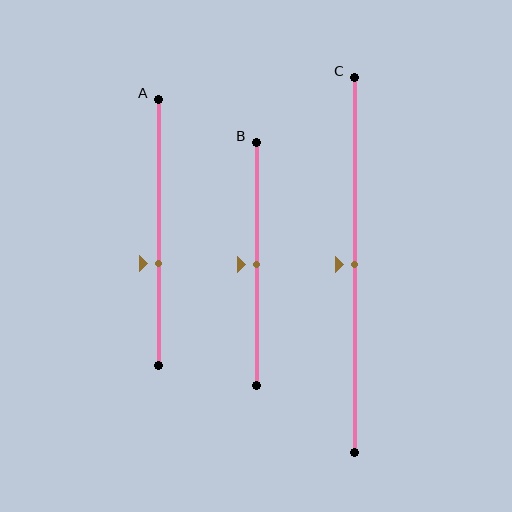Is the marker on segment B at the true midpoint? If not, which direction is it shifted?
Yes, the marker on segment B is at the true midpoint.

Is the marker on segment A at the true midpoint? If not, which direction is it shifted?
No, the marker on segment A is shifted downward by about 11% of the segment length.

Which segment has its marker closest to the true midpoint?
Segment B has its marker closest to the true midpoint.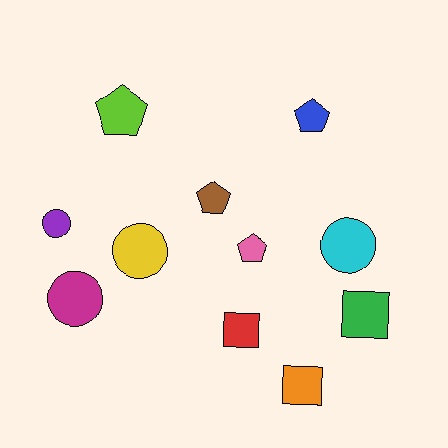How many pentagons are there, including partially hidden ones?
There are 4 pentagons.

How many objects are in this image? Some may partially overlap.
There are 11 objects.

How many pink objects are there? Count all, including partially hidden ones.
There is 1 pink object.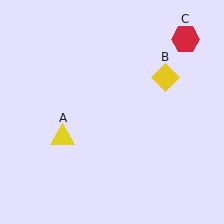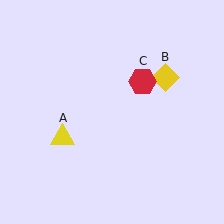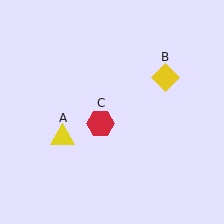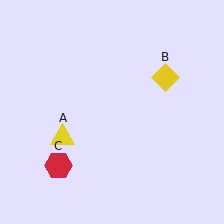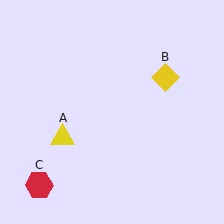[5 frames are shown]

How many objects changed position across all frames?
1 object changed position: red hexagon (object C).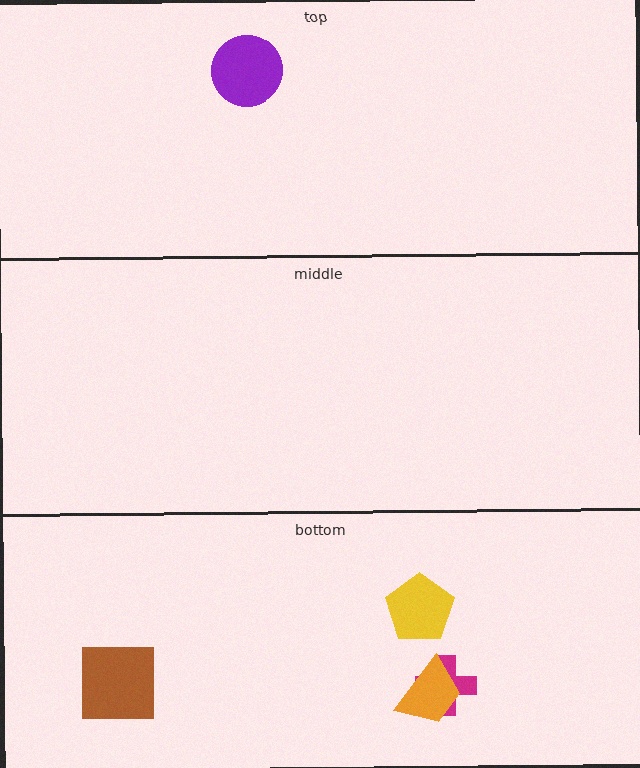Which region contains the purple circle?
The top region.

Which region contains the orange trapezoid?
The bottom region.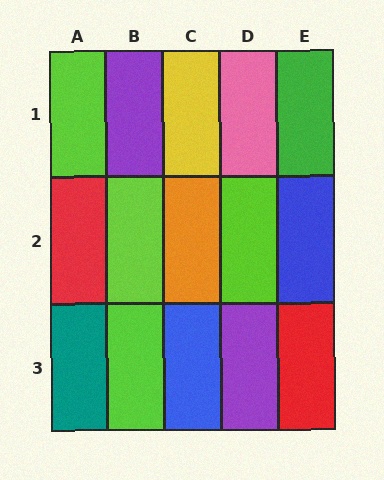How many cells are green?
1 cell is green.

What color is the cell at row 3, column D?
Purple.